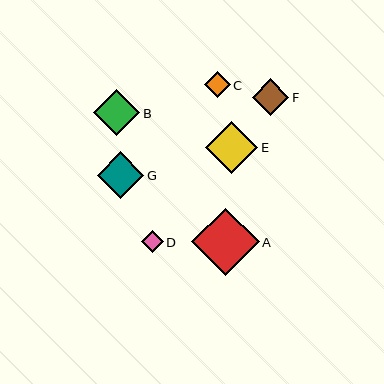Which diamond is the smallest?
Diamond D is the smallest with a size of approximately 21 pixels.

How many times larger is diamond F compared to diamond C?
Diamond F is approximately 1.4 times the size of diamond C.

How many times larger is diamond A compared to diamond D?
Diamond A is approximately 3.2 times the size of diamond D.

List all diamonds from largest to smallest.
From largest to smallest: A, E, B, G, F, C, D.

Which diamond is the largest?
Diamond A is the largest with a size of approximately 67 pixels.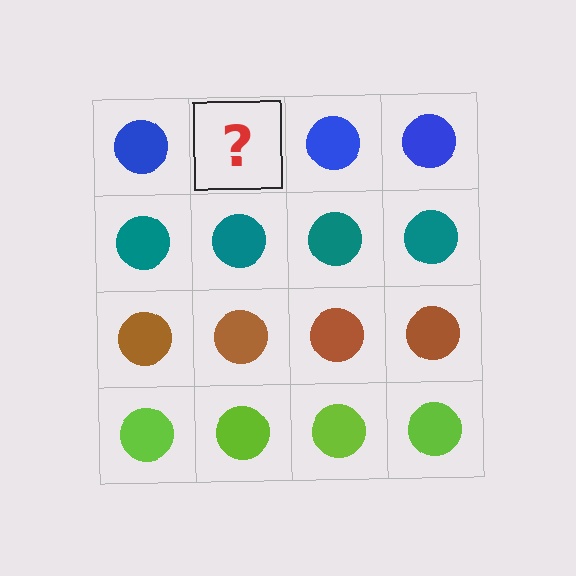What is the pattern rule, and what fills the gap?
The rule is that each row has a consistent color. The gap should be filled with a blue circle.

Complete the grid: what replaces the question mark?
The question mark should be replaced with a blue circle.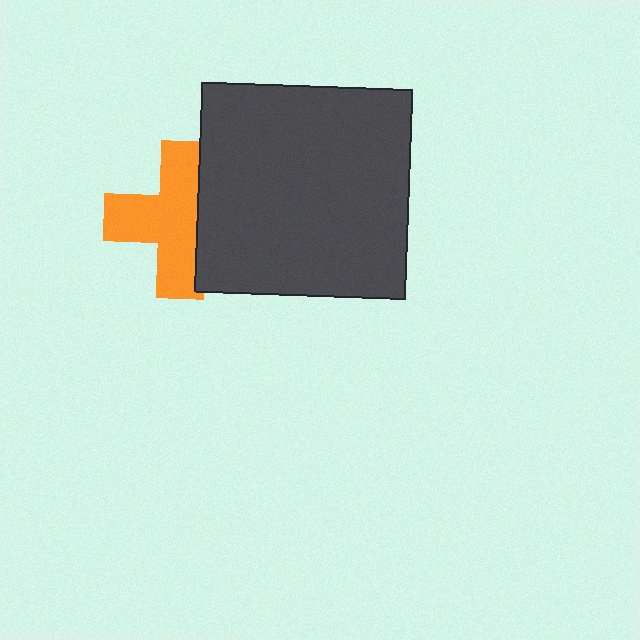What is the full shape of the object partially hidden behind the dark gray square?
The partially hidden object is an orange cross.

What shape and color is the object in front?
The object in front is a dark gray square.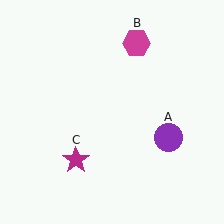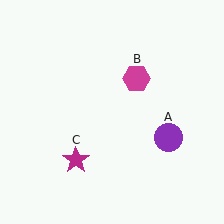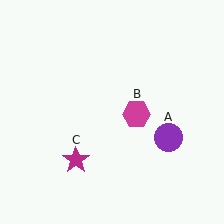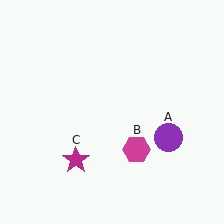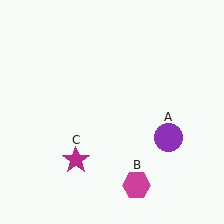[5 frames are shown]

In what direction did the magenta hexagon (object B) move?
The magenta hexagon (object B) moved down.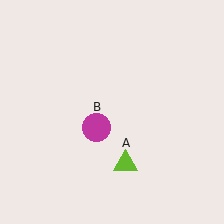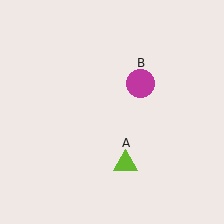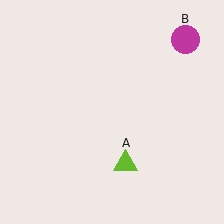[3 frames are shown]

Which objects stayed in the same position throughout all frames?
Lime triangle (object A) remained stationary.